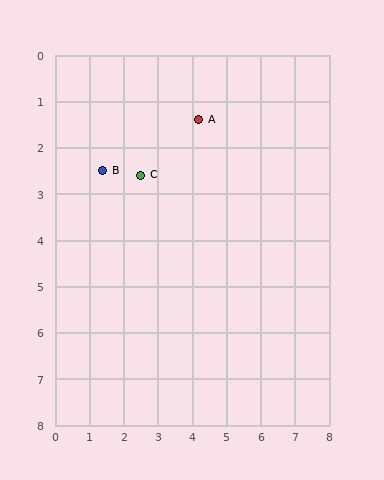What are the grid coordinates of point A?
Point A is at approximately (4.2, 1.4).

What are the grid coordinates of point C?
Point C is at approximately (2.5, 2.6).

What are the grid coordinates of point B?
Point B is at approximately (1.4, 2.5).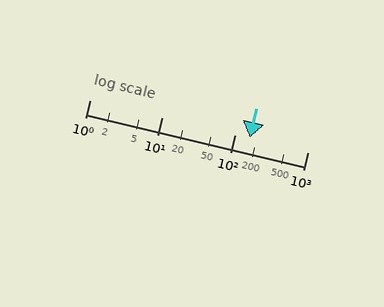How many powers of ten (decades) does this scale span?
The scale spans 3 decades, from 1 to 1000.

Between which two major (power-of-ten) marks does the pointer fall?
The pointer is between 100 and 1000.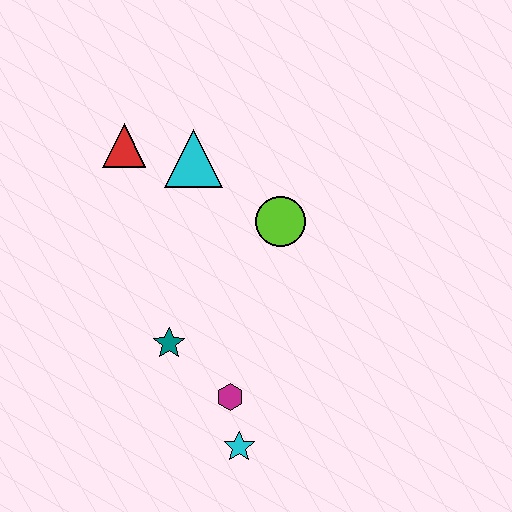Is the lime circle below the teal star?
No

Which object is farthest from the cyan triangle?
The cyan star is farthest from the cyan triangle.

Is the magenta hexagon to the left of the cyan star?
Yes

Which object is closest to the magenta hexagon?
The cyan star is closest to the magenta hexagon.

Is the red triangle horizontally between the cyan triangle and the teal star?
No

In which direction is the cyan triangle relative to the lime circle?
The cyan triangle is to the left of the lime circle.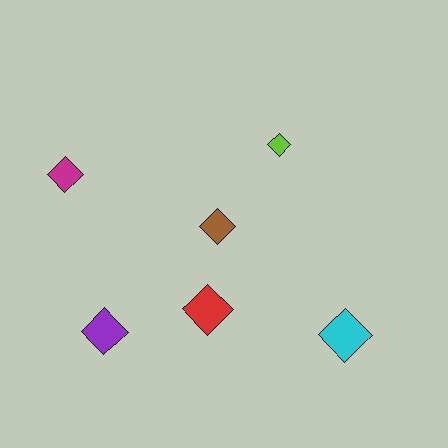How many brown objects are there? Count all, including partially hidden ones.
There is 1 brown object.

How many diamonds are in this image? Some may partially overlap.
There are 6 diamonds.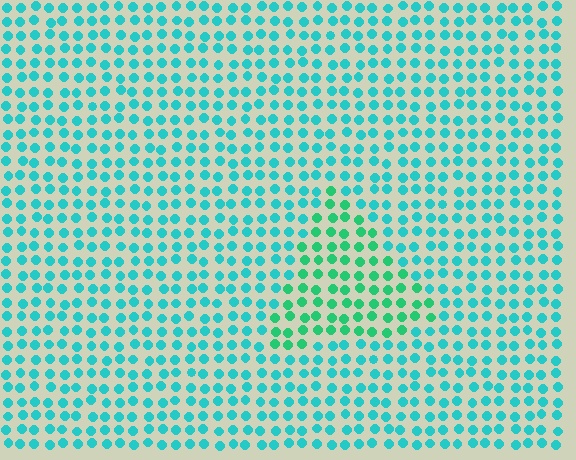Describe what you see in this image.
The image is filled with small cyan elements in a uniform arrangement. A triangle-shaped region is visible where the elements are tinted to a slightly different hue, forming a subtle color boundary.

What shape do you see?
I see a triangle.